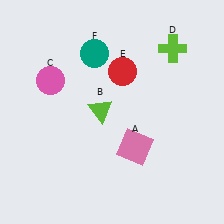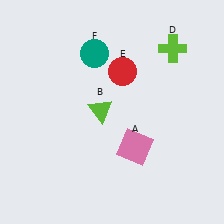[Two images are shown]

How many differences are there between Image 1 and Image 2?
There is 1 difference between the two images.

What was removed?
The pink circle (C) was removed in Image 2.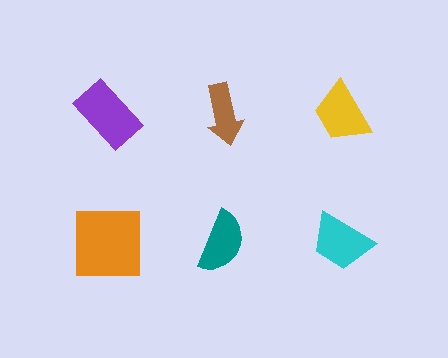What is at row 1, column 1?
A purple rectangle.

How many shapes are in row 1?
3 shapes.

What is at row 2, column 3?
A cyan trapezoid.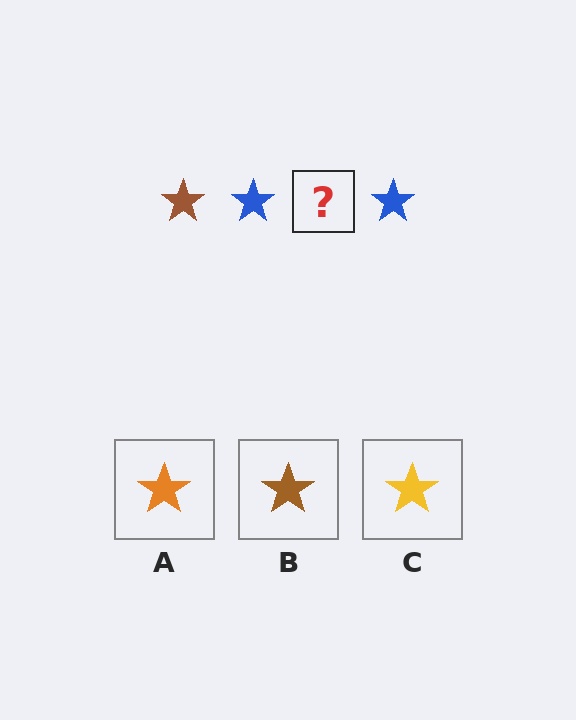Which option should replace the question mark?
Option B.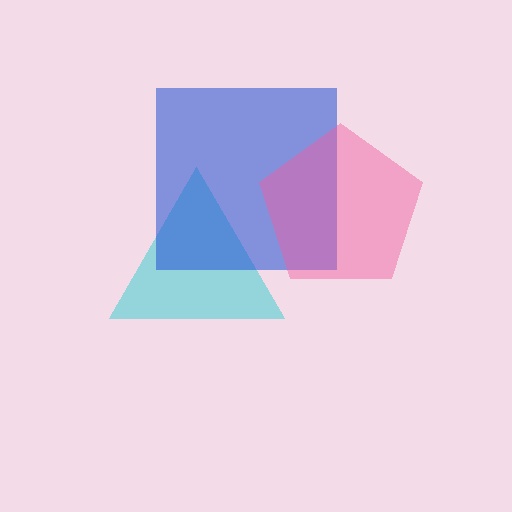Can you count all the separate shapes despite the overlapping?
Yes, there are 3 separate shapes.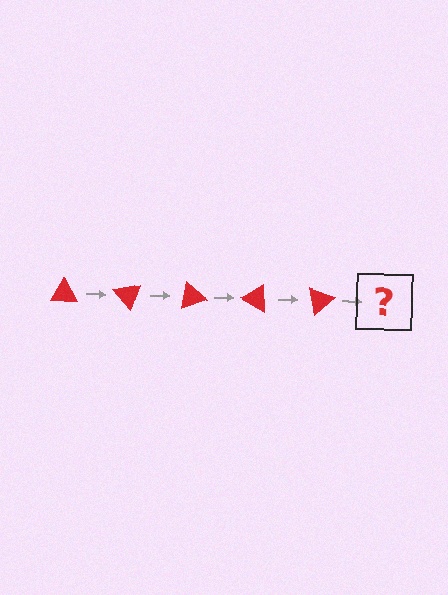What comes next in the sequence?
The next element should be a red triangle rotated 250 degrees.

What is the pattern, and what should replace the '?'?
The pattern is that the triangle rotates 50 degrees each step. The '?' should be a red triangle rotated 250 degrees.